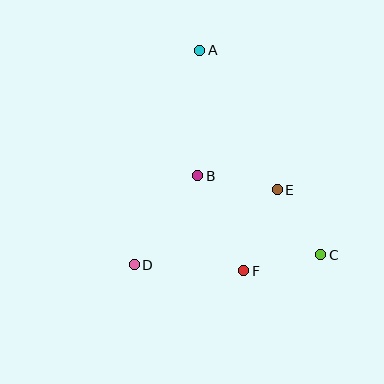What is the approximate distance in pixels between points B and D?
The distance between B and D is approximately 109 pixels.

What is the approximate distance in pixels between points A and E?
The distance between A and E is approximately 160 pixels.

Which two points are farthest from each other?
Points A and C are farthest from each other.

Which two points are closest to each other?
Points C and E are closest to each other.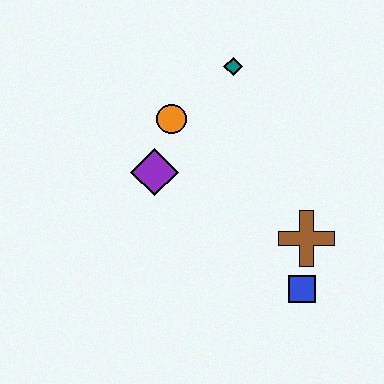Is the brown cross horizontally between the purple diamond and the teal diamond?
No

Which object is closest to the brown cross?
The blue square is closest to the brown cross.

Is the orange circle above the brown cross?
Yes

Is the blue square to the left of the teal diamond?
No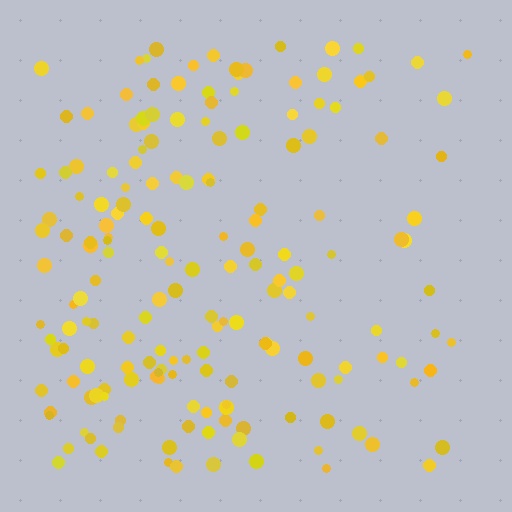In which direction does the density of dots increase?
From right to left, with the left side densest.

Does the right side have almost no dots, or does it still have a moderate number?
Still a moderate number, just noticeably fewer than the left.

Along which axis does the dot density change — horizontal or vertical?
Horizontal.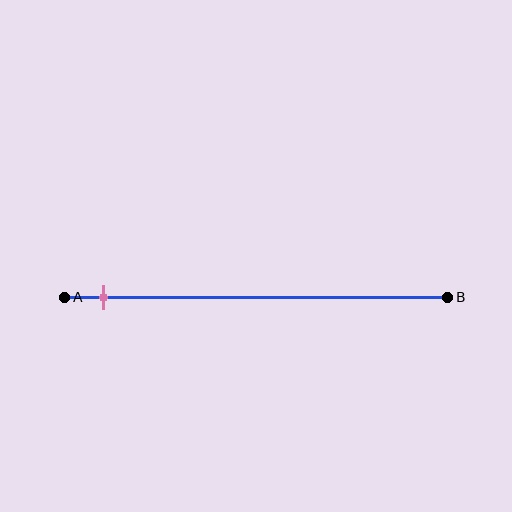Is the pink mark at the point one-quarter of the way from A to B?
No, the mark is at about 10% from A, not at the 25% one-quarter point.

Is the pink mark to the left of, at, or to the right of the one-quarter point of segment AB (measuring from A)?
The pink mark is to the left of the one-quarter point of segment AB.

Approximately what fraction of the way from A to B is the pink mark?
The pink mark is approximately 10% of the way from A to B.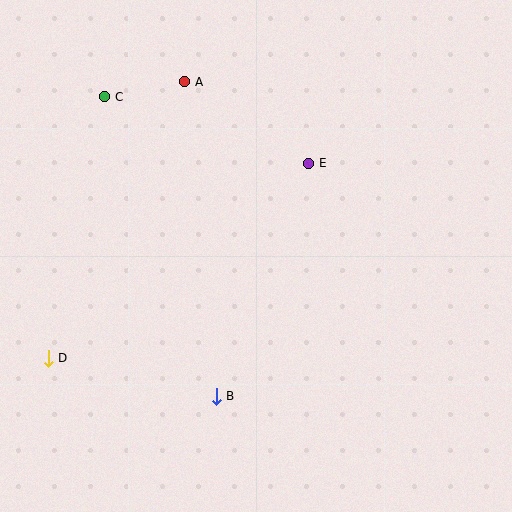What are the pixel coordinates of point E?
Point E is at (309, 163).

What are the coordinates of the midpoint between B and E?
The midpoint between B and E is at (262, 280).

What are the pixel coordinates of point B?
Point B is at (216, 396).